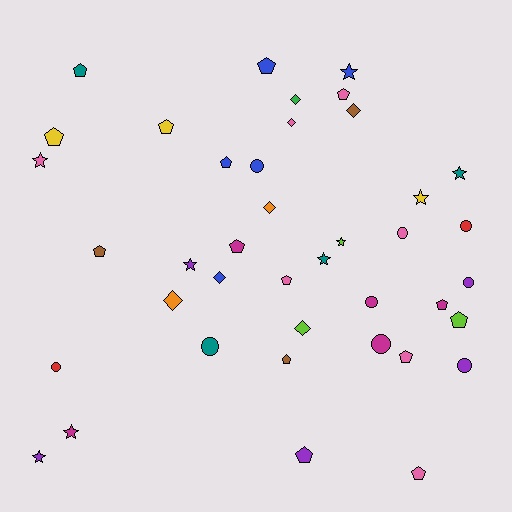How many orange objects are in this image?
There are 2 orange objects.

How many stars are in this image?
There are 9 stars.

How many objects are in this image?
There are 40 objects.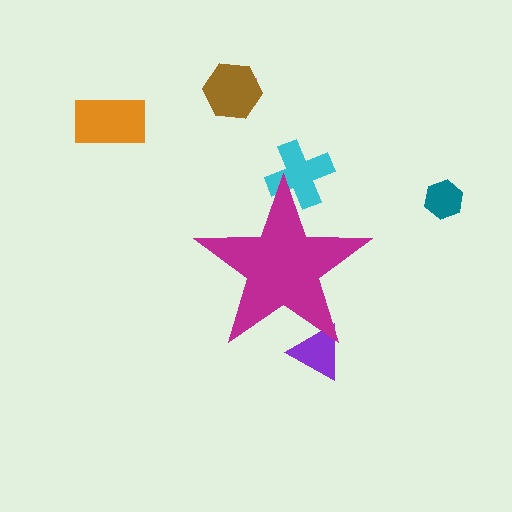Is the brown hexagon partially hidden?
No, the brown hexagon is fully visible.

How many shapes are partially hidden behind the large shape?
2 shapes are partially hidden.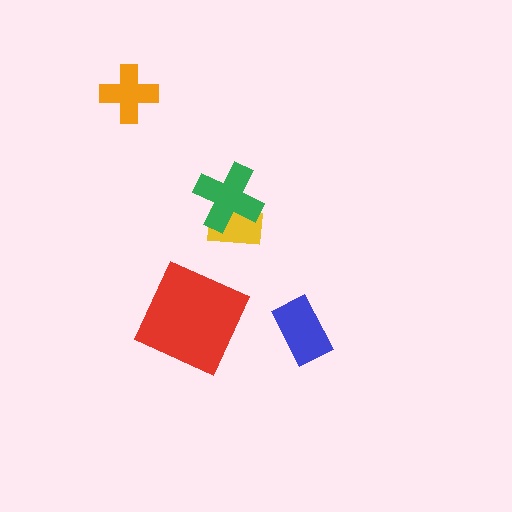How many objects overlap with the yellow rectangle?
1 object overlaps with the yellow rectangle.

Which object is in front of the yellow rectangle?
The green cross is in front of the yellow rectangle.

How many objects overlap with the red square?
0 objects overlap with the red square.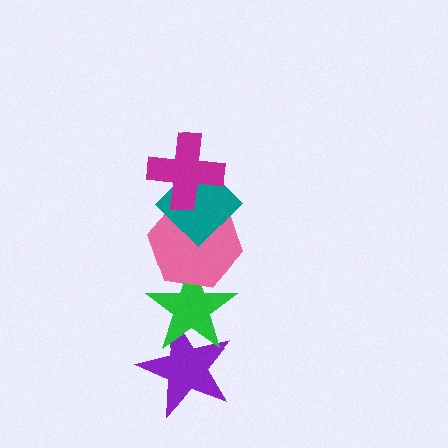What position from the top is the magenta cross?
The magenta cross is 1st from the top.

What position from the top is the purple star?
The purple star is 5th from the top.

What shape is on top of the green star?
The pink hexagon is on top of the green star.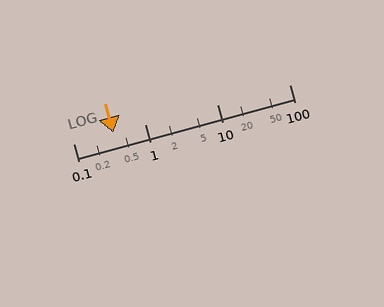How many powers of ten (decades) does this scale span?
The scale spans 3 decades, from 0.1 to 100.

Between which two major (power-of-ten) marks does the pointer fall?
The pointer is between 0.1 and 1.